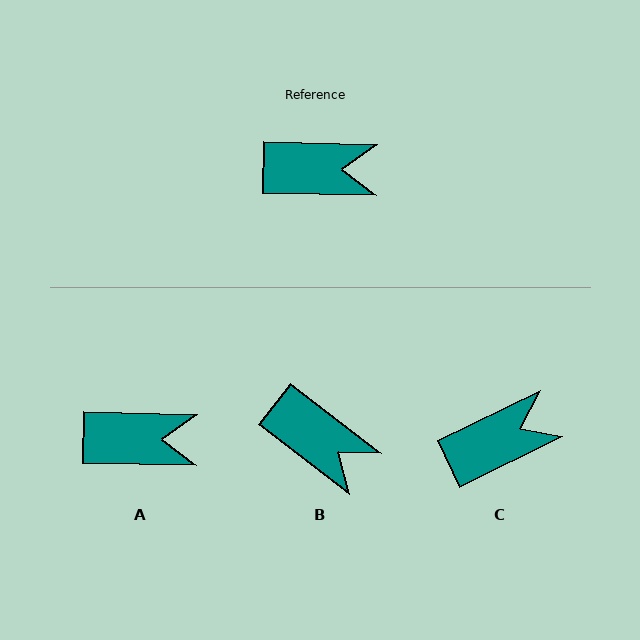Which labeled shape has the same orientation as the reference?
A.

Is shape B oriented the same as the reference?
No, it is off by about 36 degrees.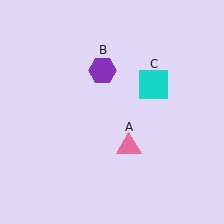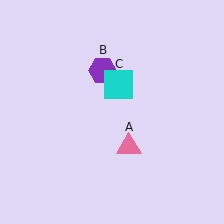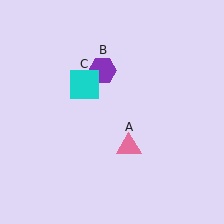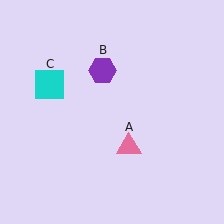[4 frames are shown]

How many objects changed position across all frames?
1 object changed position: cyan square (object C).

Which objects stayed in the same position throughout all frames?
Pink triangle (object A) and purple hexagon (object B) remained stationary.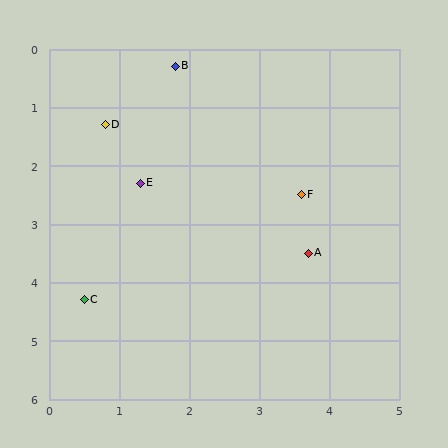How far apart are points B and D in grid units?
Points B and D are about 1.4 grid units apart.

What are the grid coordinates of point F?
Point F is at approximately (3.6, 2.5).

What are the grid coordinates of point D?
Point D is at approximately (0.8, 1.3).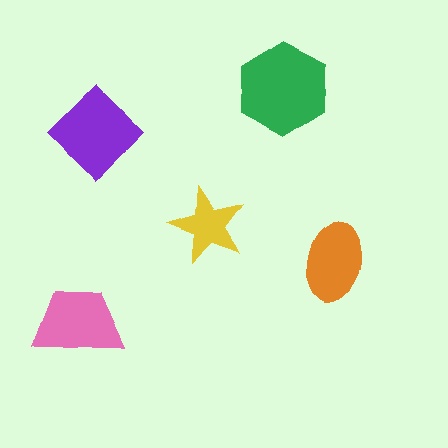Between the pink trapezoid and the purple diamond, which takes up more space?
The purple diamond.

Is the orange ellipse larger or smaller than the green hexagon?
Smaller.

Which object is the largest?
The green hexagon.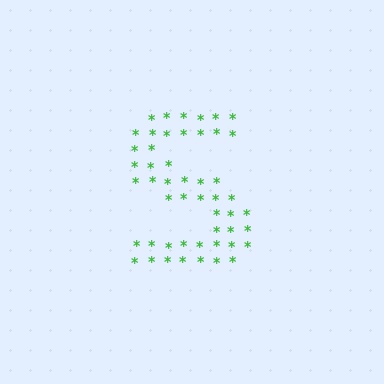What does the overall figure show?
The overall figure shows the letter S.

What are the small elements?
The small elements are asterisks.